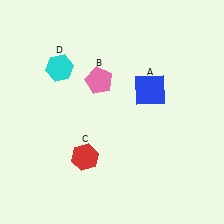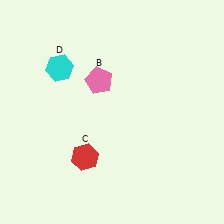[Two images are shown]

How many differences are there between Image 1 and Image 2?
There is 1 difference between the two images.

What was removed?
The blue square (A) was removed in Image 2.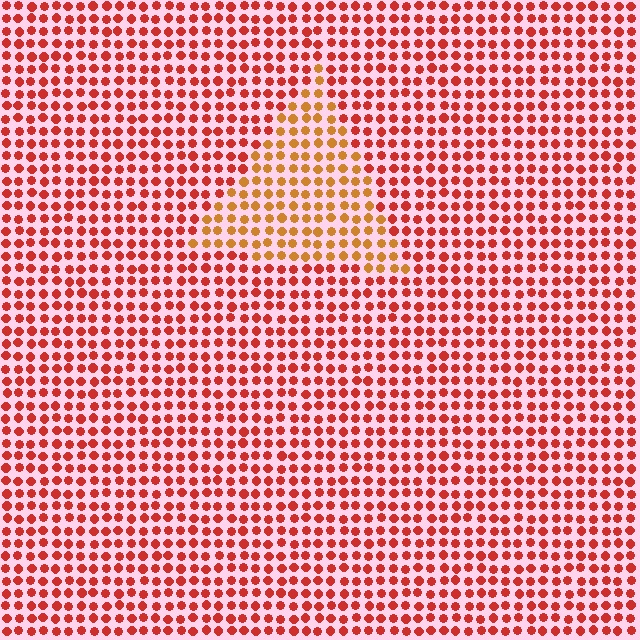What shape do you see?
I see a triangle.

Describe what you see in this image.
The image is filled with small red elements in a uniform arrangement. A triangle-shaped region is visible where the elements are tinted to a slightly different hue, forming a subtle color boundary.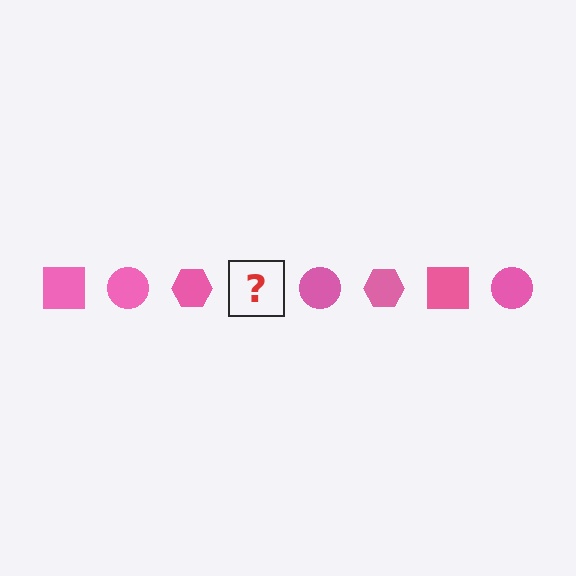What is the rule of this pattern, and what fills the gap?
The rule is that the pattern cycles through square, circle, hexagon shapes in pink. The gap should be filled with a pink square.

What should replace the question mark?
The question mark should be replaced with a pink square.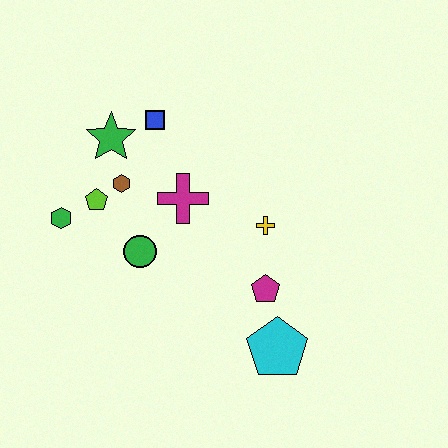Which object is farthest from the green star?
The cyan pentagon is farthest from the green star.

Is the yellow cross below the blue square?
Yes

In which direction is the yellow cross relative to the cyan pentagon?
The yellow cross is above the cyan pentagon.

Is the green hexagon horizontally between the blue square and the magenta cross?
No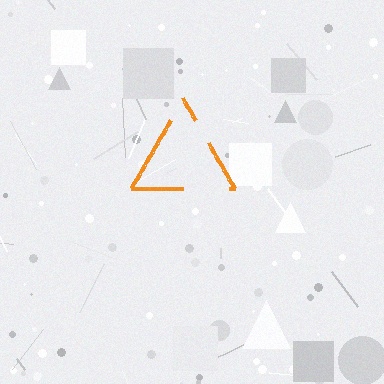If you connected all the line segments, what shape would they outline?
They would outline a triangle.